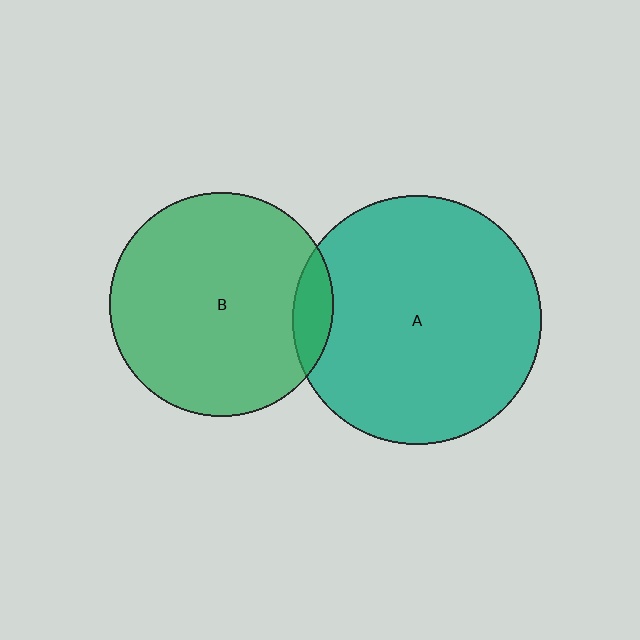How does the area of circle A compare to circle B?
Approximately 1.2 times.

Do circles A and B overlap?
Yes.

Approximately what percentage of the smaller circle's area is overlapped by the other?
Approximately 10%.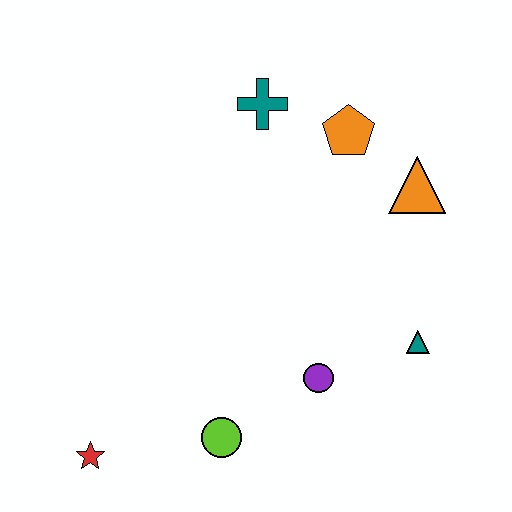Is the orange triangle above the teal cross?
No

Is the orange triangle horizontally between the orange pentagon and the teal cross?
No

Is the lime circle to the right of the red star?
Yes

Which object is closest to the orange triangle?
The orange pentagon is closest to the orange triangle.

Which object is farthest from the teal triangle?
The red star is farthest from the teal triangle.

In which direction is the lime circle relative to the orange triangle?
The lime circle is below the orange triangle.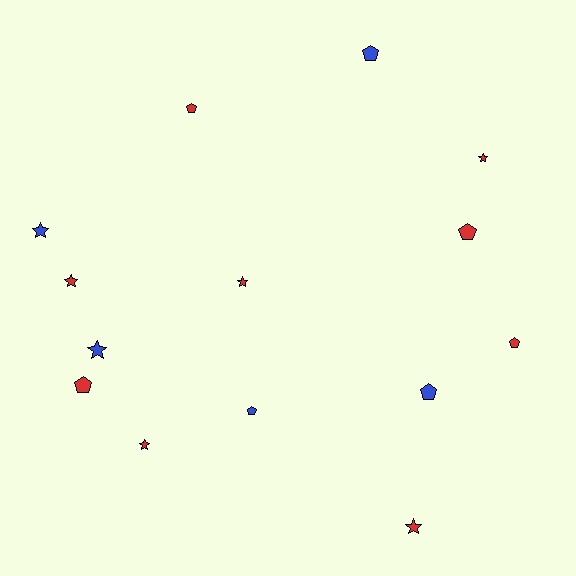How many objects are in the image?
There are 14 objects.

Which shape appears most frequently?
Star, with 7 objects.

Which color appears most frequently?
Red, with 9 objects.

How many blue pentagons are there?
There are 3 blue pentagons.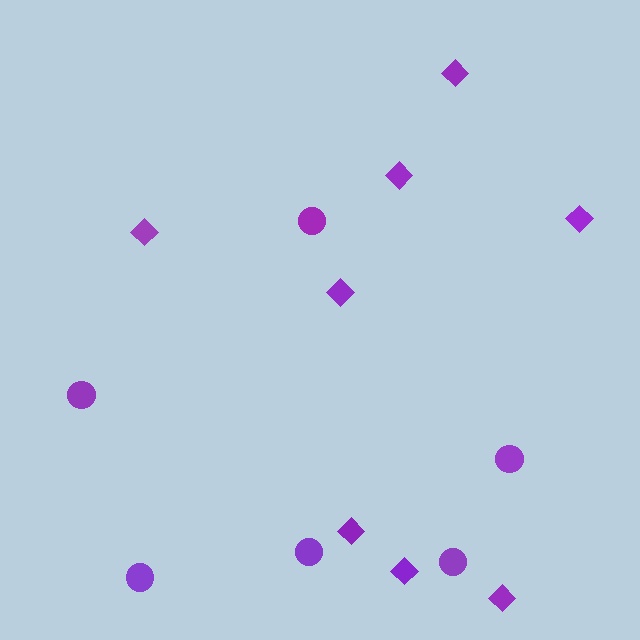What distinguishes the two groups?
There are 2 groups: one group of diamonds (8) and one group of circles (6).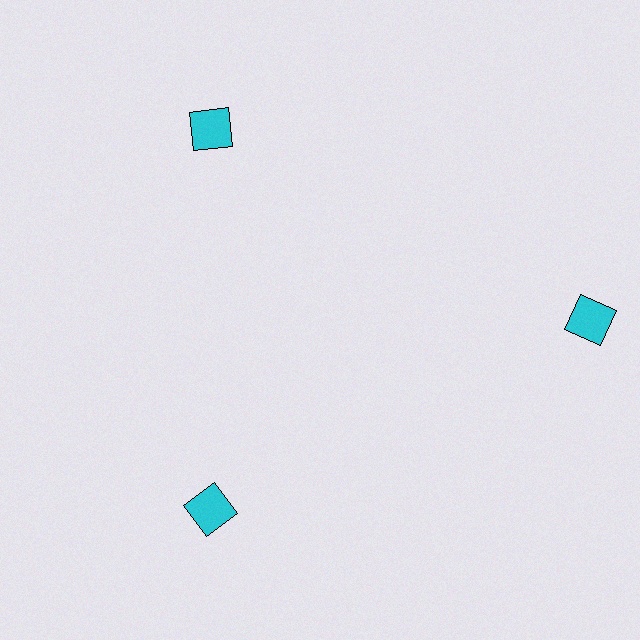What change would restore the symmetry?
The symmetry would be restored by moving it inward, back onto the ring so that all 3 squares sit at equal angles and equal distance from the center.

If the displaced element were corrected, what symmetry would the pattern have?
It would have 3-fold rotational symmetry — the pattern would map onto itself every 120 degrees.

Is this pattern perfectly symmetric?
No. The 3 cyan squares are arranged in a ring, but one element near the 3 o'clock position is pushed outward from the center, breaking the 3-fold rotational symmetry.